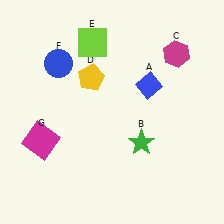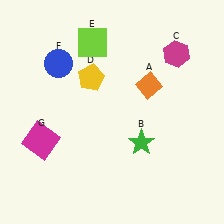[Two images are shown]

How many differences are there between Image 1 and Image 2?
There is 1 difference between the two images.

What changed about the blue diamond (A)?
In Image 1, A is blue. In Image 2, it changed to orange.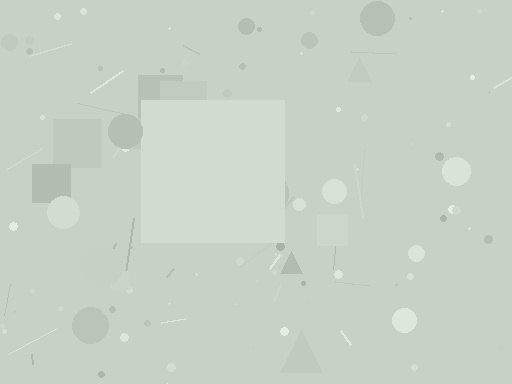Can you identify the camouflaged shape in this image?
The camouflaged shape is a square.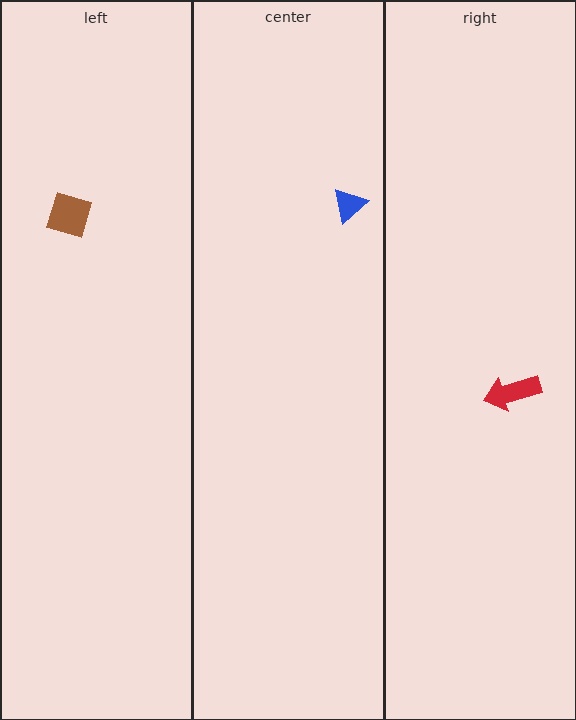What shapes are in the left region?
The brown diamond.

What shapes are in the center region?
The blue triangle.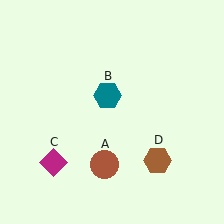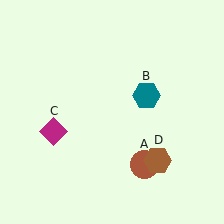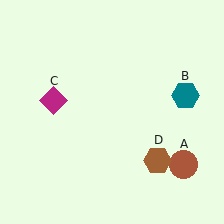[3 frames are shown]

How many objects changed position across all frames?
3 objects changed position: brown circle (object A), teal hexagon (object B), magenta diamond (object C).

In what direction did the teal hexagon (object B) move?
The teal hexagon (object B) moved right.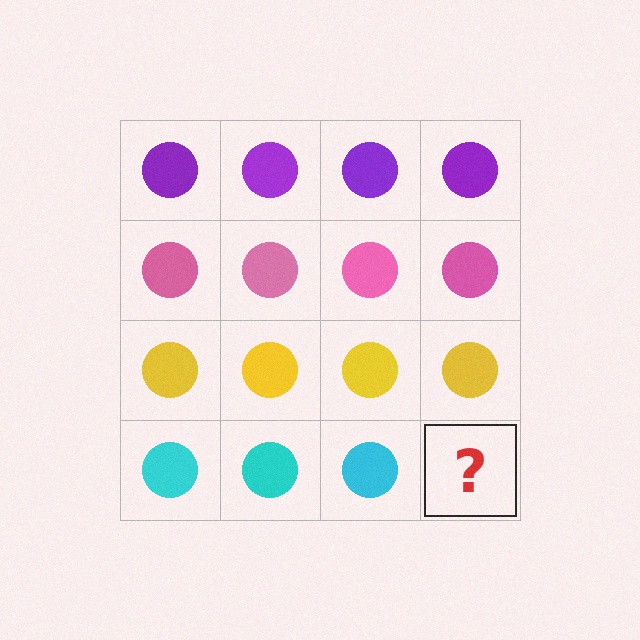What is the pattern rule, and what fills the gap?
The rule is that each row has a consistent color. The gap should be filled with a cyan circle.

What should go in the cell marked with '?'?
The missing cell should contain a cyan circle.